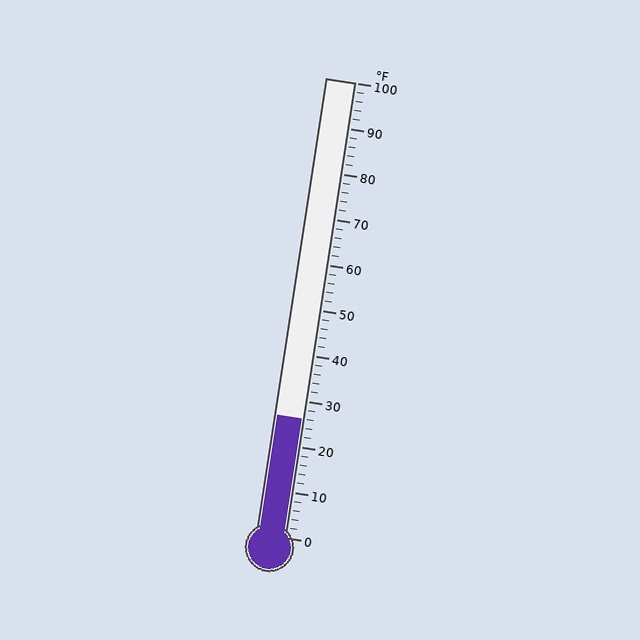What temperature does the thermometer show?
The thermometer shows approximately 26°F.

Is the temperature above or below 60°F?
The temperature is below 60°F.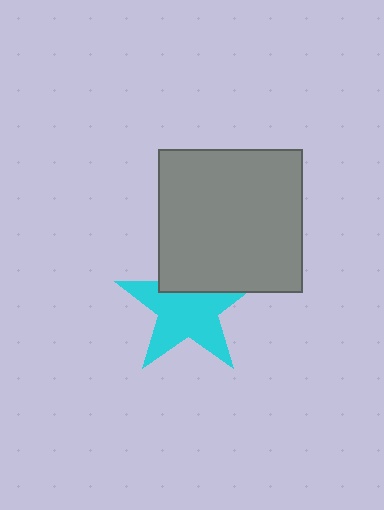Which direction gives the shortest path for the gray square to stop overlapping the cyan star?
Moving up gives the shortest separation.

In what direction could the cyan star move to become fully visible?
The cyan star could move down. That would shift it out from behind the gray square entirely.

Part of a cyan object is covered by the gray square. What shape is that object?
It is a star.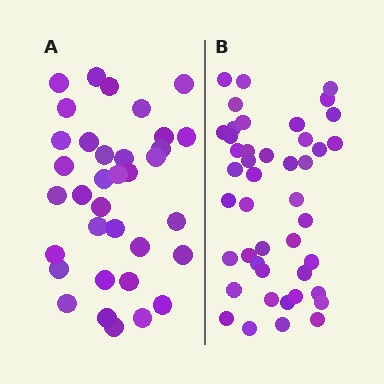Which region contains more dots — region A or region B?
Region B (the right region) has more dots.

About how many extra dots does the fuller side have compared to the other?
Region B has roughly 8 or so more dots than region A.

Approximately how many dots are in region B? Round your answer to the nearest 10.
About 40 dots. (The exact count is 44, which rounds to 40.)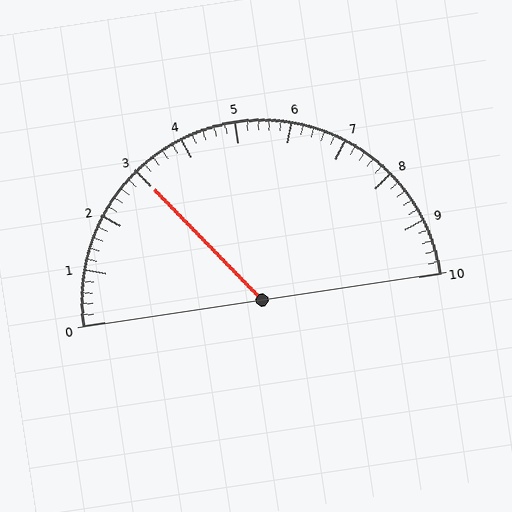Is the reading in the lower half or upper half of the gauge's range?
The reading is in the lower half of the range (0 to 10).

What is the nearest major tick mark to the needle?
The nearest major tick mark is 3.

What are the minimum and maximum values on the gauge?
The gauge ranges from 0 to 10.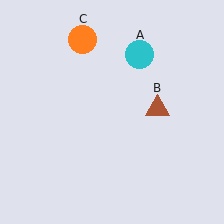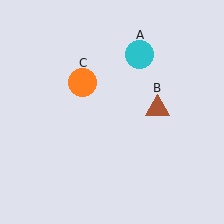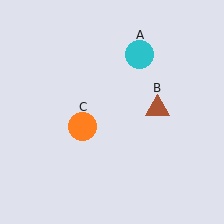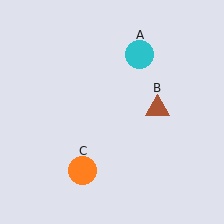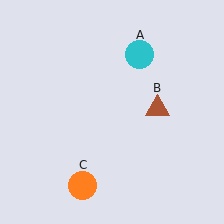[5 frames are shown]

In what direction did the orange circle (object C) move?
The orange circle (object C) moved down.